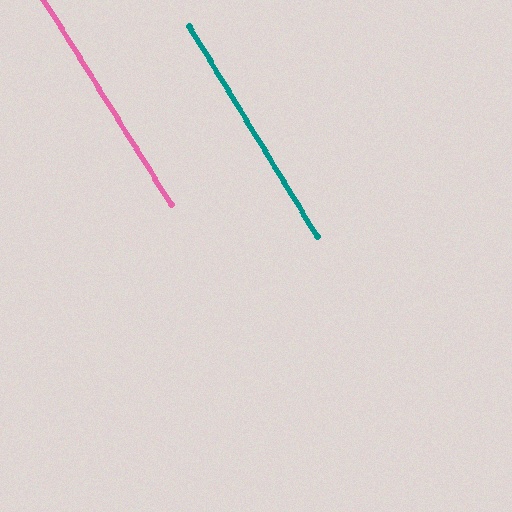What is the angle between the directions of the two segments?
Approximately 0 degrees.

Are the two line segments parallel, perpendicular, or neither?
Parallel — their directions differ by only 0.4°.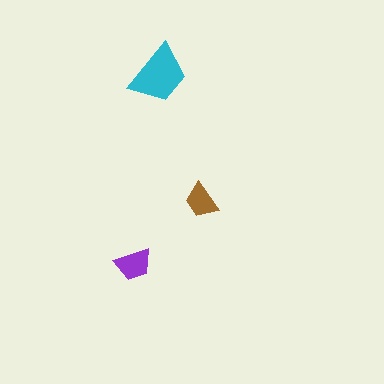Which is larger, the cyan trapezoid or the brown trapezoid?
The cyan one.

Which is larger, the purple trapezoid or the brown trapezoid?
The purple one.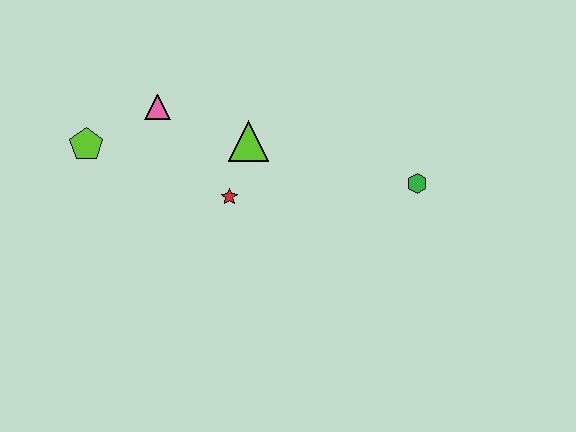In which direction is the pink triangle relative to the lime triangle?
The pink triangle is to the left of the lime triangle.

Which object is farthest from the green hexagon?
The lime pentagon is farthest from the green hexagon.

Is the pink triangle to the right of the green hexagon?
No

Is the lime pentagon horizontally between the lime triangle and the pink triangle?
No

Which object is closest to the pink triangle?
The lime pentagon is closest to the pink triangle.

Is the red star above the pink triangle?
No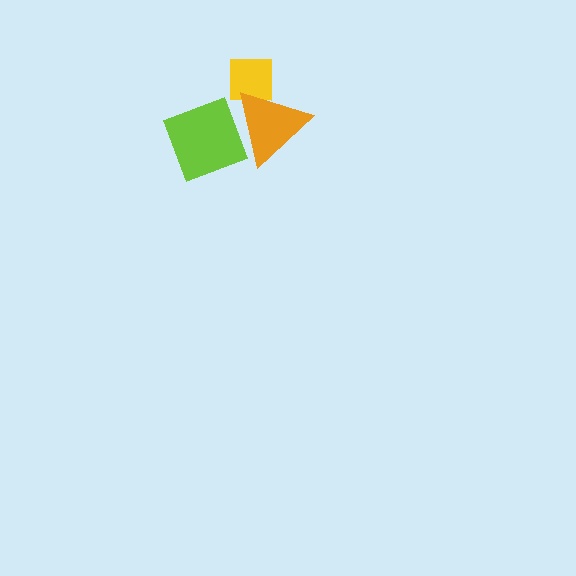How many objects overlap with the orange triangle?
2 objects overlap with the orange triangle.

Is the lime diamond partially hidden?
No, no other shape covers it.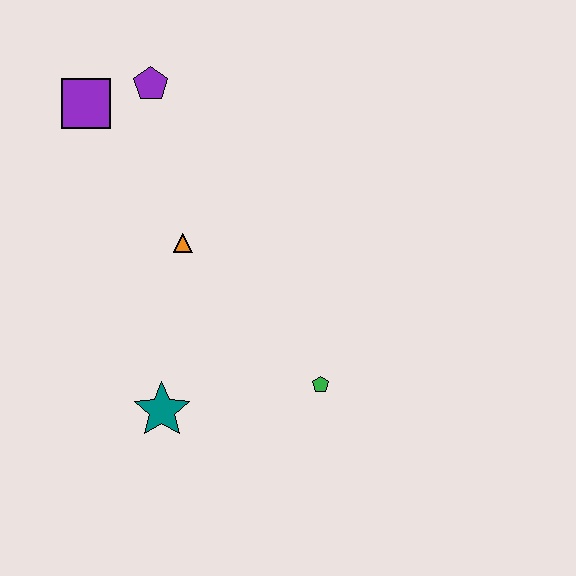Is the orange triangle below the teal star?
No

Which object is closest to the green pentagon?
The teal star is closest to the green pentagon.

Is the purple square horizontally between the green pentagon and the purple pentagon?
No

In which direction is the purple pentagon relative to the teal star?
The purple pentagon is above the teal star.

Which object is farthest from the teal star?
The purple pentagon is farthest from the teal star.